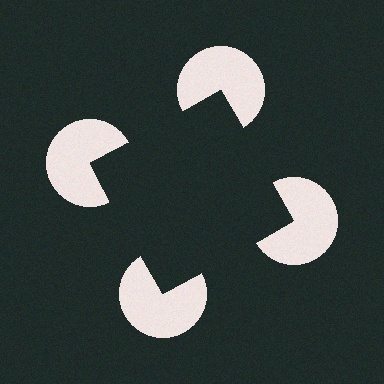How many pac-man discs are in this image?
There are 4 — one at each vertex of the illusory square.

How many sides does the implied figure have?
4 sides.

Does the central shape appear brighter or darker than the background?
It typically appears slightly darker than the background, even though no actual brightness change is drawn.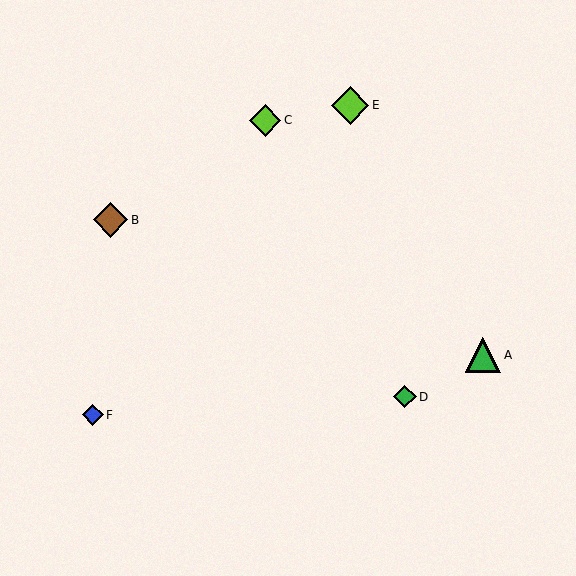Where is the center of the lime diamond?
The center of the lime diamond is at (265, 120).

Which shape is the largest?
The lime diamond (labeled E) is the largest.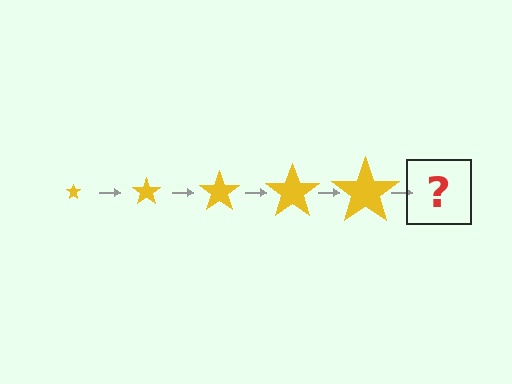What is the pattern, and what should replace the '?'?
The pattern is that the star gets progressively larger each step. The '?' should be a yellow star, larger than the previous one.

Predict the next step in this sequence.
The next step is a yellow star, larger than the previous one.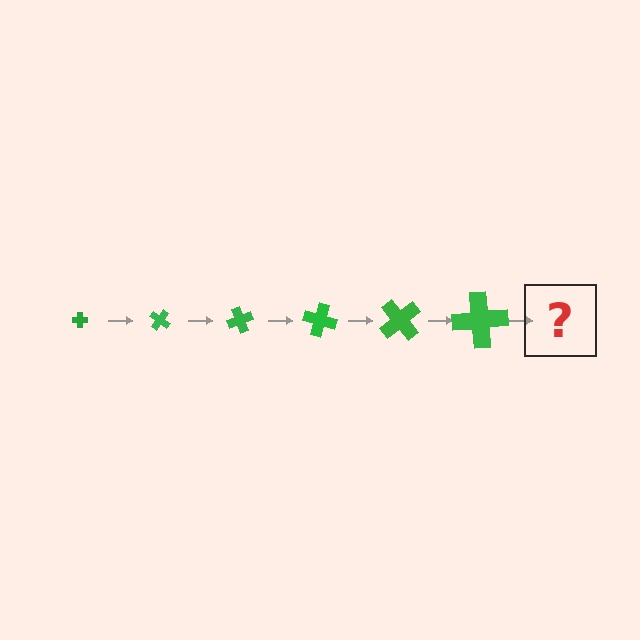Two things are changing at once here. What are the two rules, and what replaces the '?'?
The two rules are that the cross grows larger each step and it rotates 35 degrees each step. The '?' should be a cross, larger than the previous one and rotated 210 degrees from the start.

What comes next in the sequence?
The next element should be a cross, larger than the previous one and rotated 210 degrees from the start.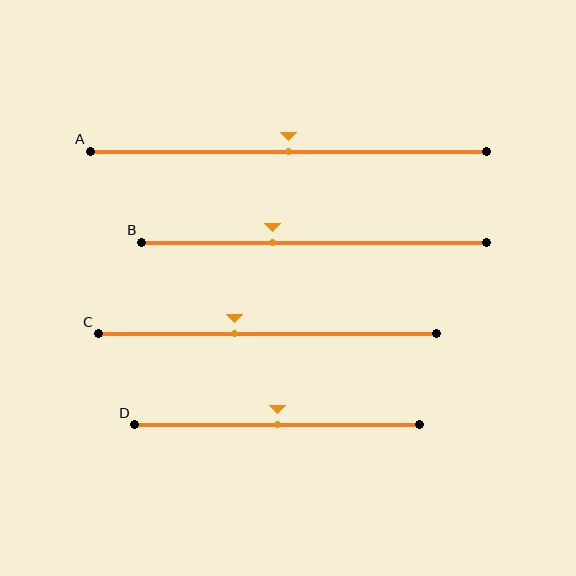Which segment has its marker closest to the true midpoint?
Segment A has its marker closest to the true midpoint.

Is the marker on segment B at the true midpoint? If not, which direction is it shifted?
No, the marker on segment B is shifted to the left by about 12% of the segment length.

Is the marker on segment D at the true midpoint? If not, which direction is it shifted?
Yes, the marker on segment D is at the true midpoint.